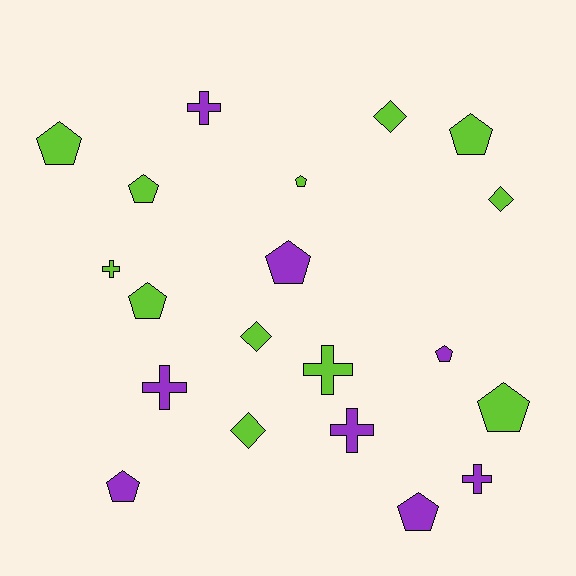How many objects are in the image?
There are 20 objects.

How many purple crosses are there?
There are 4 purple crosses.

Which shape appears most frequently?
Pentagon, with 10 objects.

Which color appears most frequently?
Lime, with 12 objects.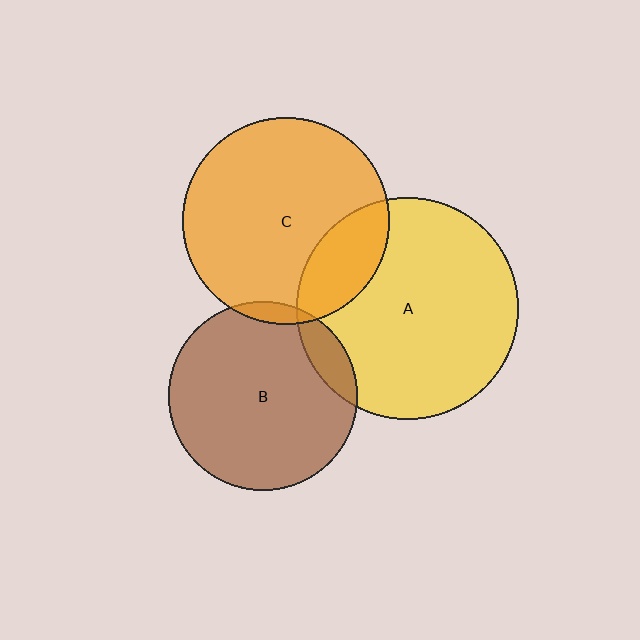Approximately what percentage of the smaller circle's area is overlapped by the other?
Approximately 20%.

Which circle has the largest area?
Circle A (yellow).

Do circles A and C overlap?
Yes.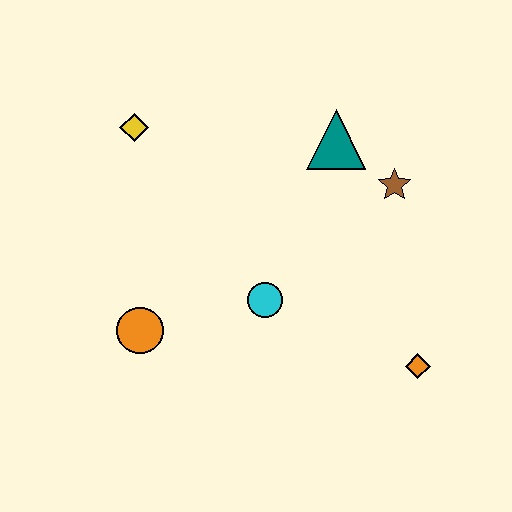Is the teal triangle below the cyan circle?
No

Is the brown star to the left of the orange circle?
No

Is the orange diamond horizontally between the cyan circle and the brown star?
No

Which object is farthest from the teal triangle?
The orange circle is farthest from the teal triangle.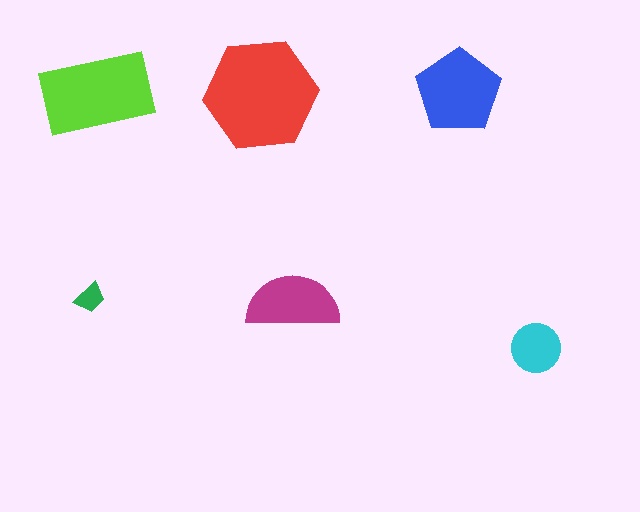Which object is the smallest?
The green trapezoid.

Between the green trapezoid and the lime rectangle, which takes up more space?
The lime rectangle.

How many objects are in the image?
There are 6 objects in the image.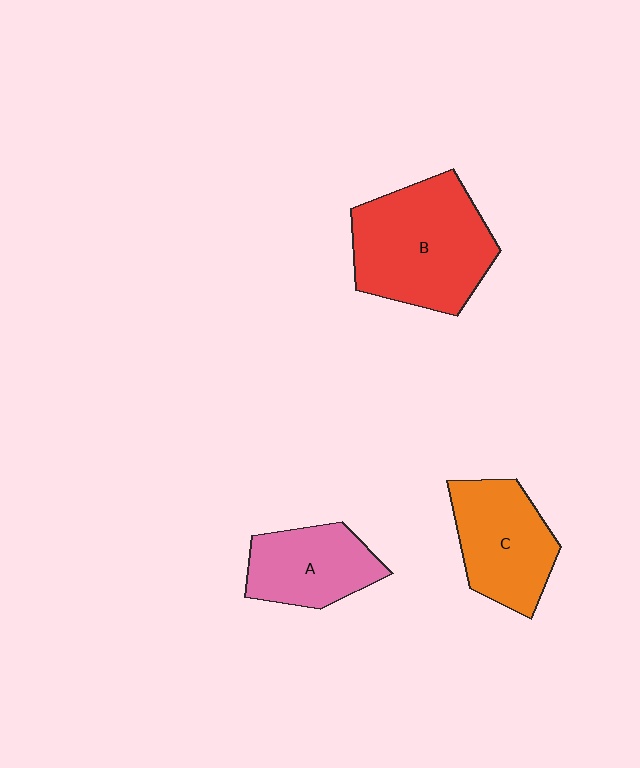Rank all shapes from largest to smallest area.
From largest to smallest: B (red), C (orange), A (pink).